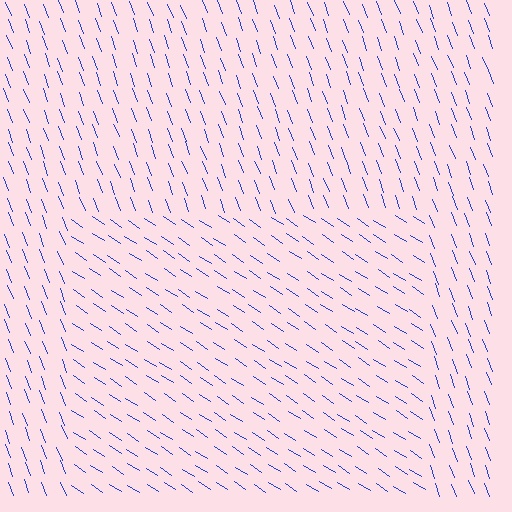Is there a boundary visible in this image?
Yes, there is a texture boundary formed by a change in line orientation.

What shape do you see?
I see a rectangle.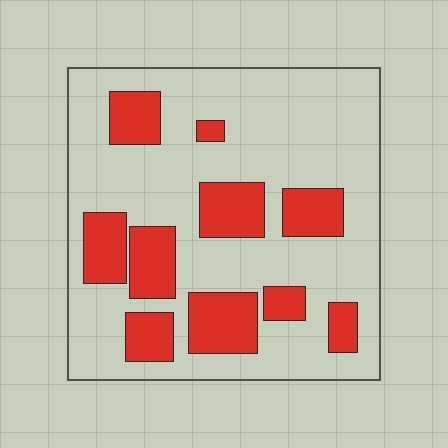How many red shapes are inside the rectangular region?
10.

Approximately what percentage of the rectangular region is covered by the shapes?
Approximately 25%.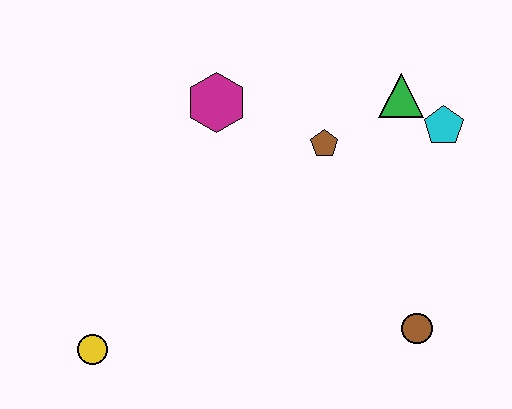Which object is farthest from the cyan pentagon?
The yellow circle is farthest from the cyan pentagon.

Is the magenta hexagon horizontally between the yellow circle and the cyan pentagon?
Yes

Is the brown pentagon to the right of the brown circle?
No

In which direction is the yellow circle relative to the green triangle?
The yellow circle is to the left of the green triangle.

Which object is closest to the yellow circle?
The magenta hexagon is closest to the yellow circle.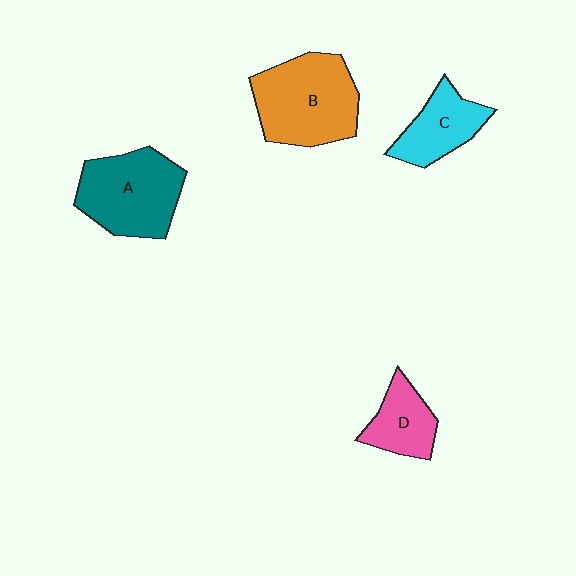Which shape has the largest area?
Shape B (orange).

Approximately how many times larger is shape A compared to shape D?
Approximately 1.9 times.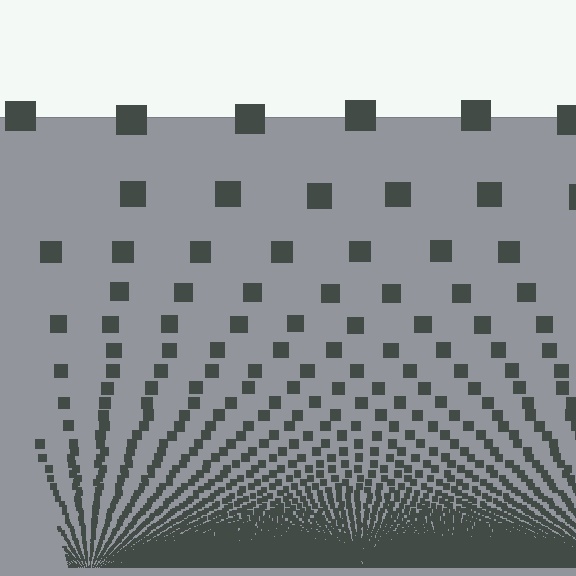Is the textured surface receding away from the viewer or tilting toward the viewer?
The surface appears to tilt toward the viewer. Texture elements get larger and sparser toward the top.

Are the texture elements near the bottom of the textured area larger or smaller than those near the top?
Smaller. The gradient is inverted — elements near the bottom are smaller and denser.